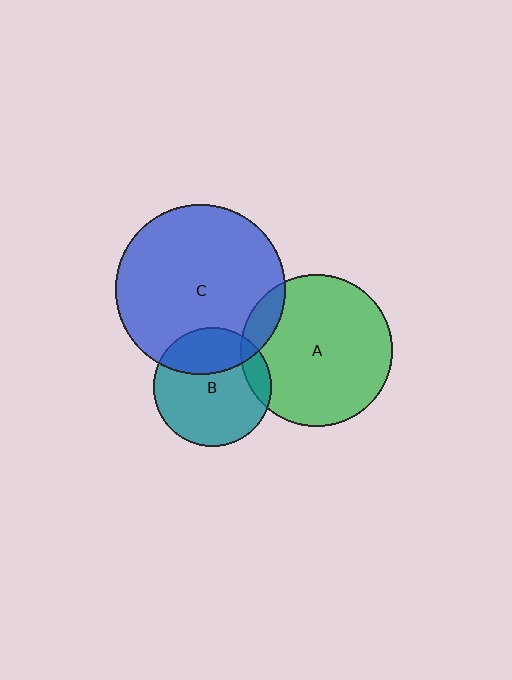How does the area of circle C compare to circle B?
Approximately 2.1 times.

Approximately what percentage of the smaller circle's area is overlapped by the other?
Approximately 10%.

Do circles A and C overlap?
Yes.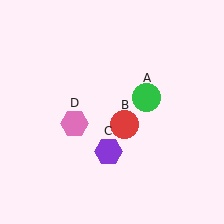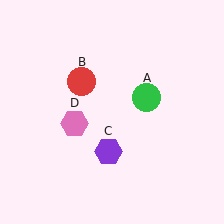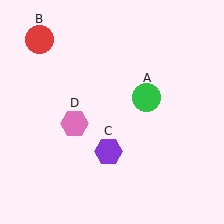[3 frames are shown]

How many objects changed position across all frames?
1 object changed position: red circle (object B).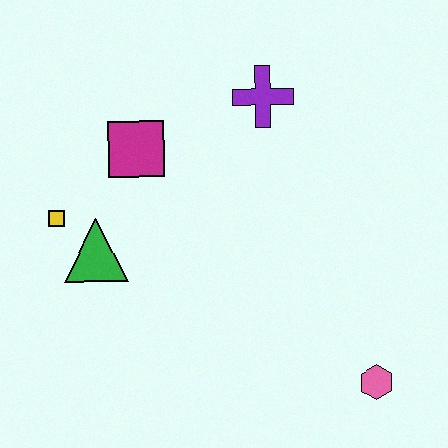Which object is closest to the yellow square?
The green triangle is closest to the yellow square.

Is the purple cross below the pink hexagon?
No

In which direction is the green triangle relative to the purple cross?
The green triangle is to the left of the purple cross.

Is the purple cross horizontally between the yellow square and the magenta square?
No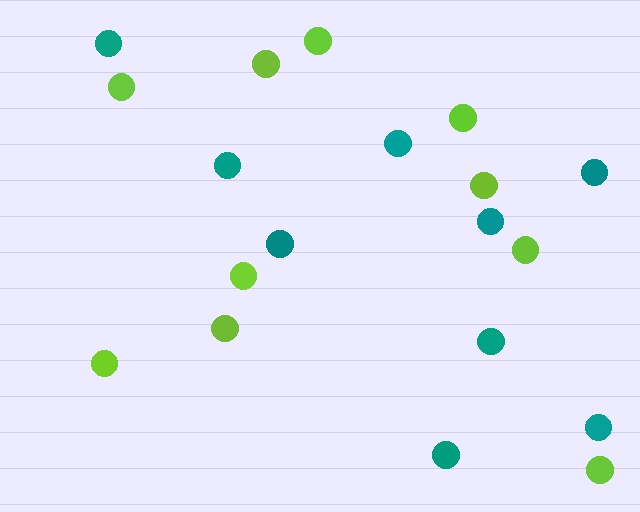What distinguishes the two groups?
There are 2 groups: one group of teal circles (9) and one group of lime circles (10).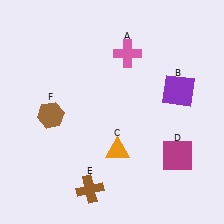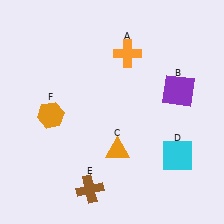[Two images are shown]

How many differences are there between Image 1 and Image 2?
There are 3 differences between the two images.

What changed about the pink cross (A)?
In Image 1, A is pink. In Image 2, it changed to orange.